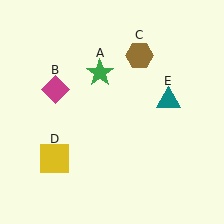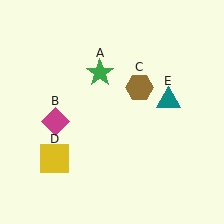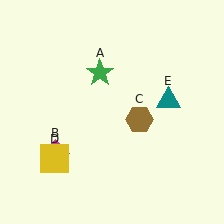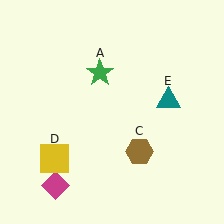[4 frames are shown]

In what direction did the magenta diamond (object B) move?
The magenta diamond (object B) moved down.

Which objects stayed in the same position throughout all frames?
Green star (object A) and yellow square (object D) and teal triangle (object E) remained stationary.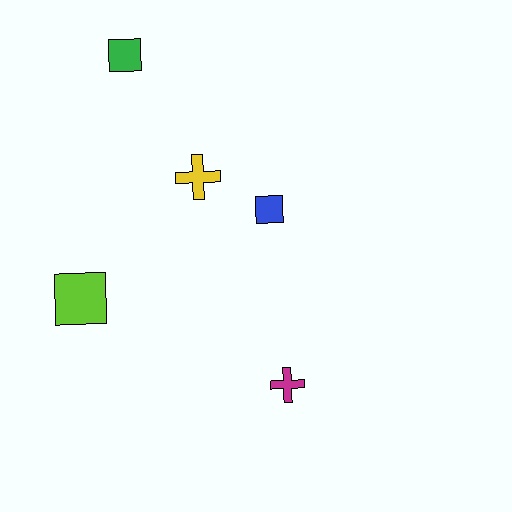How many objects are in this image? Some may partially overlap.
There are 5 objects.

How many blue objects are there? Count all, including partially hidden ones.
There is 1 blue object.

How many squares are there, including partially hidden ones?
There are 3 squares.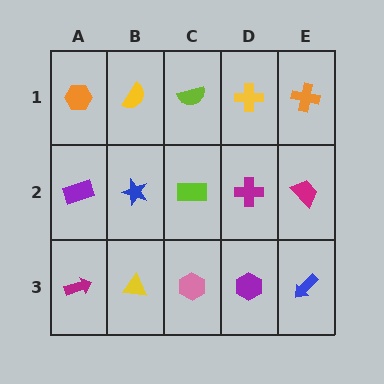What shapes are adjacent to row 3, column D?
A magenta cross (row 2, column D), a pink hexagon (row 3, column C), a blue arrow (row 3, column E).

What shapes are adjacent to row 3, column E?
A magenta trapezoid (row 2, column E), a purple hexagon (row 3, column D).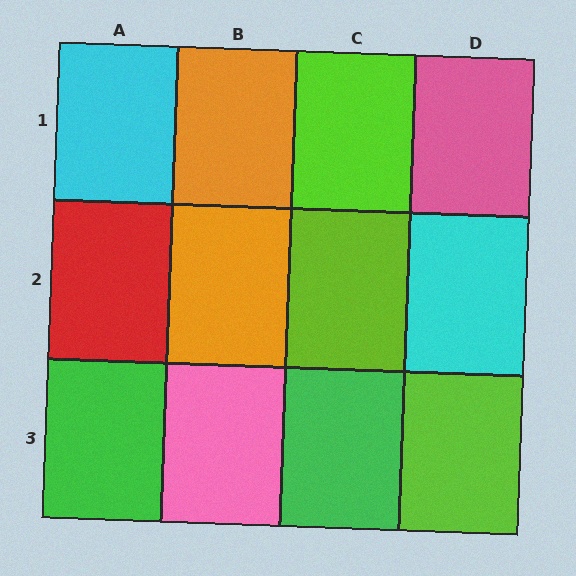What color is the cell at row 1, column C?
Lime.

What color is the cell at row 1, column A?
Cyan.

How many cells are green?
2 cells are green.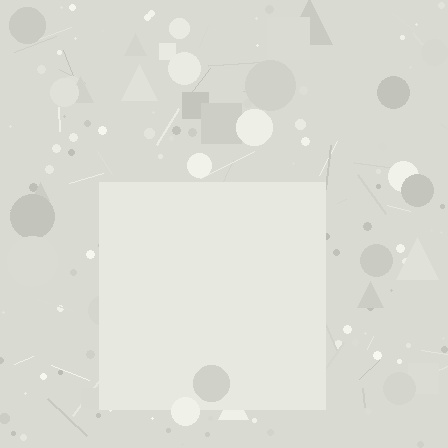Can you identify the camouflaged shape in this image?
The camouflaged shape is a square.